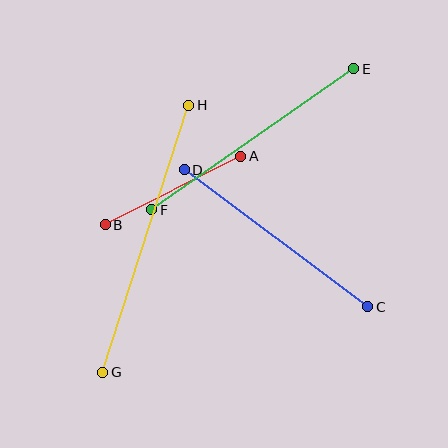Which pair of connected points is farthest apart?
Points G and H are farthest apart.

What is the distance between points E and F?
The distance is approximately 247 pixels.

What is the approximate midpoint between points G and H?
The midpoint is at approximately (146, 239) pixels.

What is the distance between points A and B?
The distance is approximately 152 pixels.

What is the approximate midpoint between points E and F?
The midpoint is at approximately (253, 139) pixels.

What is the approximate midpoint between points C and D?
The midpoint is at approximately (276, 238) pixels.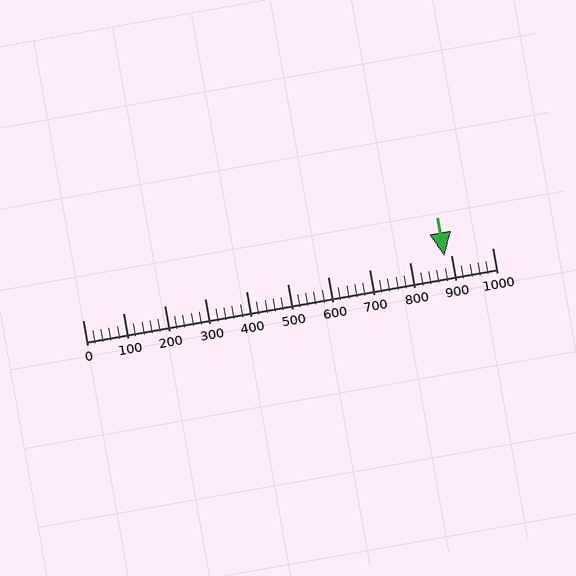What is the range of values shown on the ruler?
The ruler shows values from 0 to 1000.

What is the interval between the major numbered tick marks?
The major tick marks are spaced 100 units apart.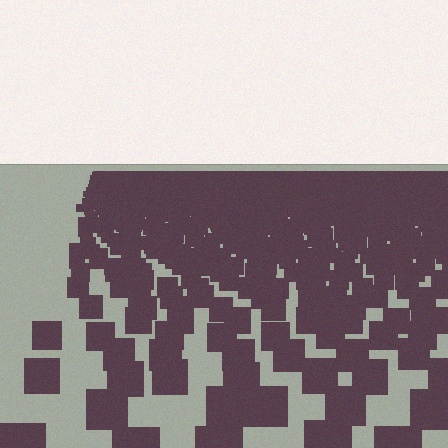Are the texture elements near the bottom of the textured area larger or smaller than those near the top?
Larger. Near the bottom, elements are closer to the viewer and appear at a bigger on-screen size.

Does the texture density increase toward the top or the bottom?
Density increases toward the top.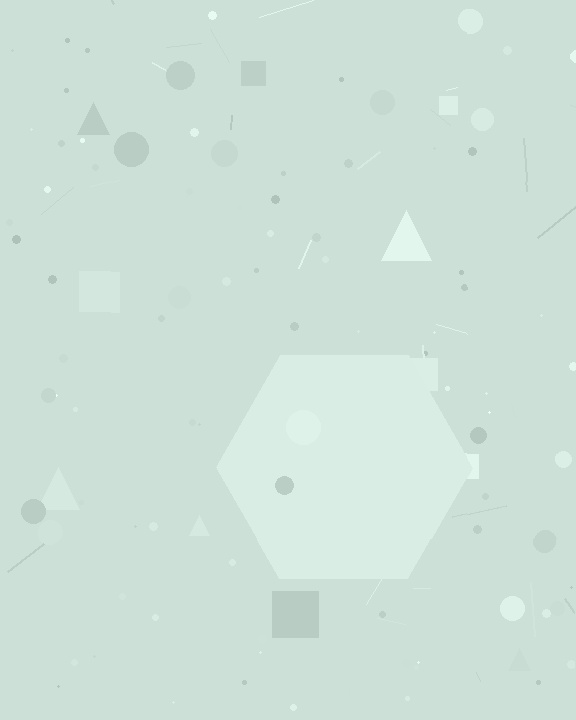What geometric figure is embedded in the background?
A hexagon is embedded in the background.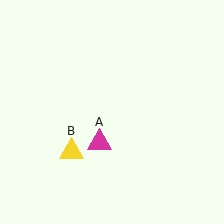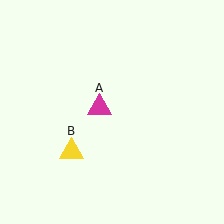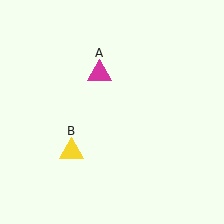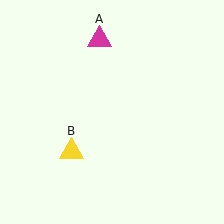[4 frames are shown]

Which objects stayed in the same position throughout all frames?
Yellow triangle (object B) remained stationary.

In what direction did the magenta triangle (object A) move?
The magenta triangle (object A) moved up.